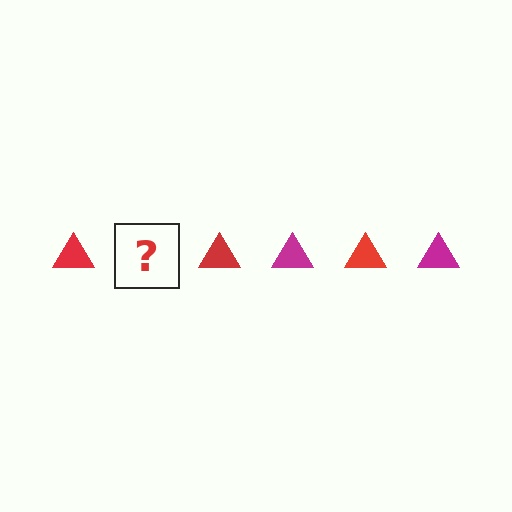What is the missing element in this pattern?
The missing element is a magenta triangle.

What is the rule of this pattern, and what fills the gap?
The rule is that the pattern cycles through red, magenta triangles. The gap should be filled with a magenta triangle.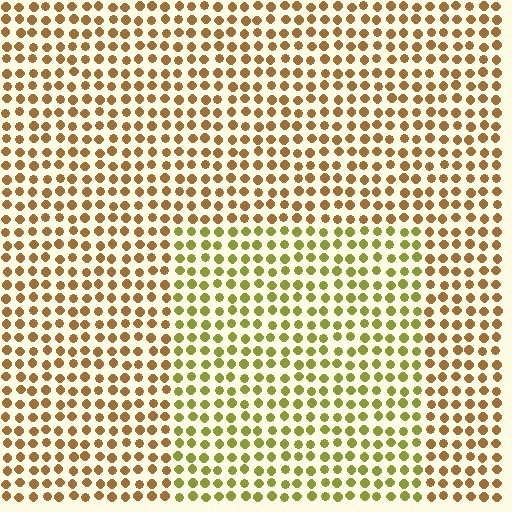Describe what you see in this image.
The image is filled with small brown elements in a uniform arrangement. A rectangle-shaped region is visible where the elements are tinted to a slightly different hue, forming a subtle color boundary.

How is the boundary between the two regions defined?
The boundary is defined purely by a slight shift in hue (about 38 degrees). Spacing, size, and orientation are identical on both sides.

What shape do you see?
I see a rectangle.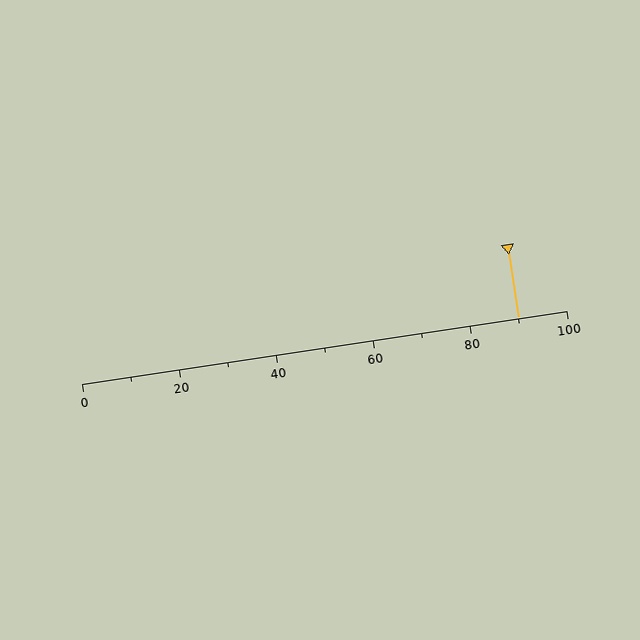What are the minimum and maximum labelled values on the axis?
The axis runs from 0 to 100.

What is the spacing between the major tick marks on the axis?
The major ticks are spaced 20 apart.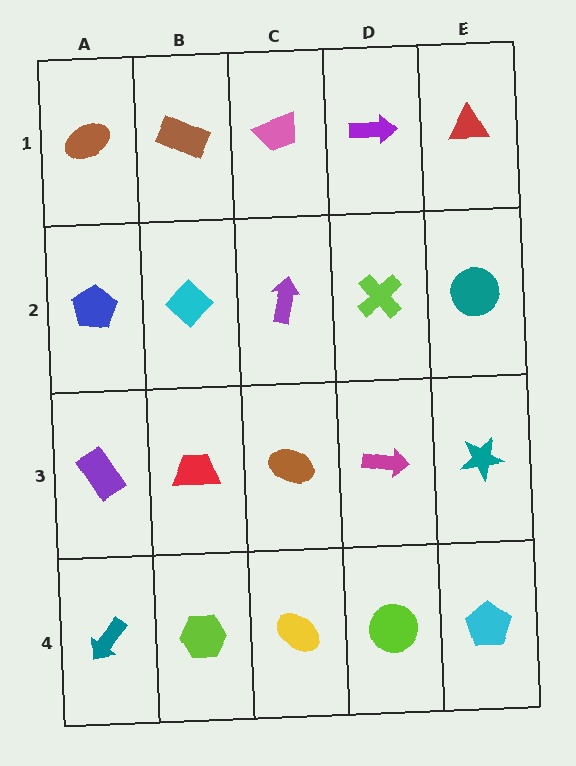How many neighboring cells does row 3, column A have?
3.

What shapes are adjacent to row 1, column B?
A cyan diamond (row 2, column B), a brown ellipse (row 1, column A), a pink trapezoid (row 1, column C).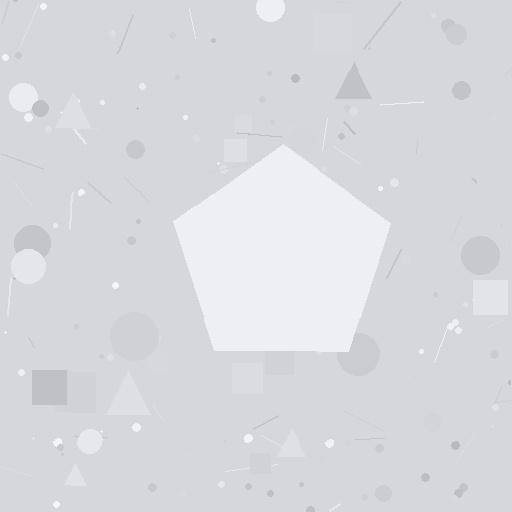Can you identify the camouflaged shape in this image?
The camouflaged shape is a pentagon.